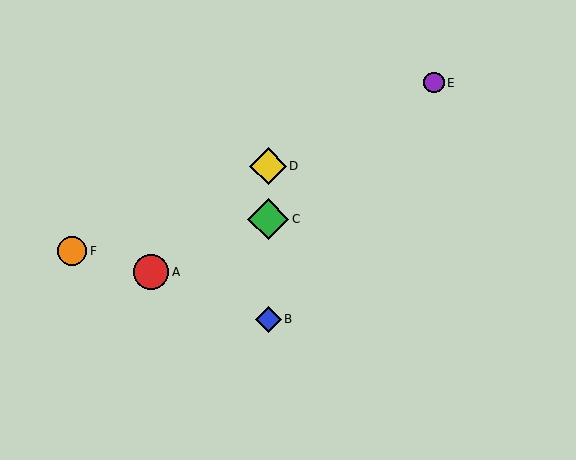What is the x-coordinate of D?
Object D is at x≈268.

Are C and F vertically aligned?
No, C is at x≈268 and F is at x≈72.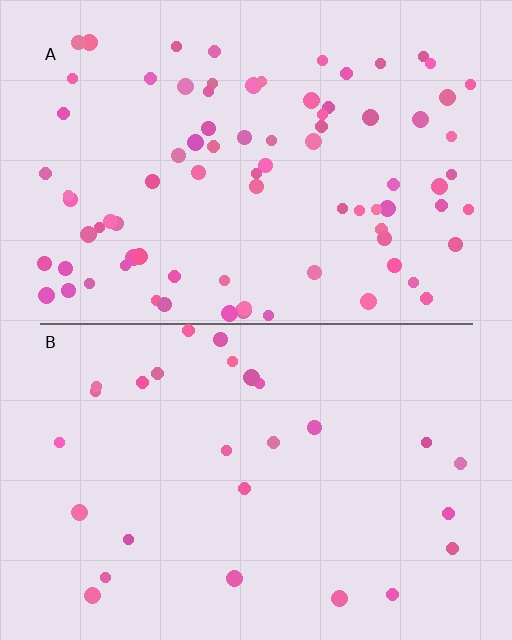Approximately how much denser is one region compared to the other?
Approximately 3.0× — region A over region B.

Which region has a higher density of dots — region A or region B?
A (the top).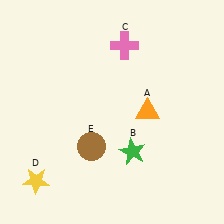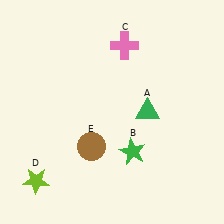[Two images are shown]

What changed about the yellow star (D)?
In Image 1, D is yellow. In Image 2, it changed to lime.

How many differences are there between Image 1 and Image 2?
There are 2 differences between the two images.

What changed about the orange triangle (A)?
In Image 1, A is orange. In Image 2, it changed to green.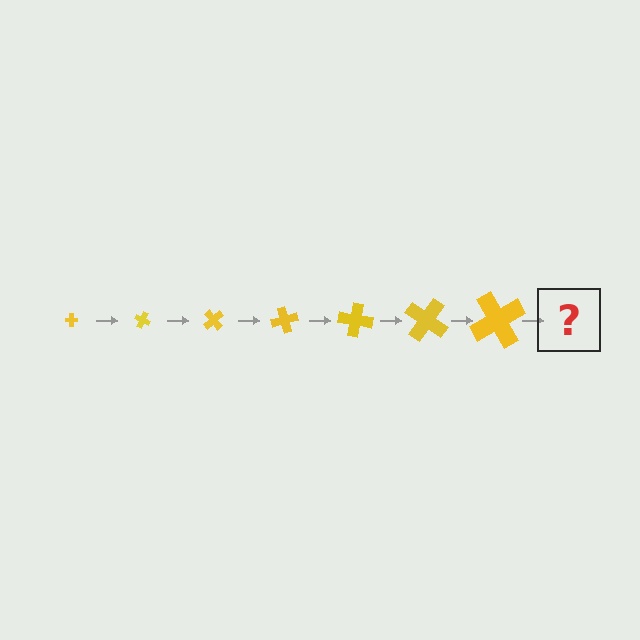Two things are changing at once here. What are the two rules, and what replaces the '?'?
The two rules are that the cross grows larger each step and it rotates 25 degrees each step. The '?' should be a cross, larger than the previous one and rotated 175 degrees from the start.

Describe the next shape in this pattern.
It should be a cross, larger than the previous one and rotated 175 degrees from the start.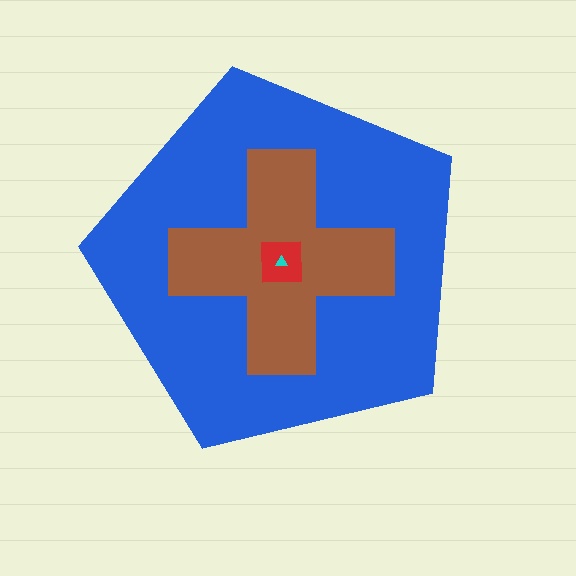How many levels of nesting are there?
4.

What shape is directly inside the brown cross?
The red square.